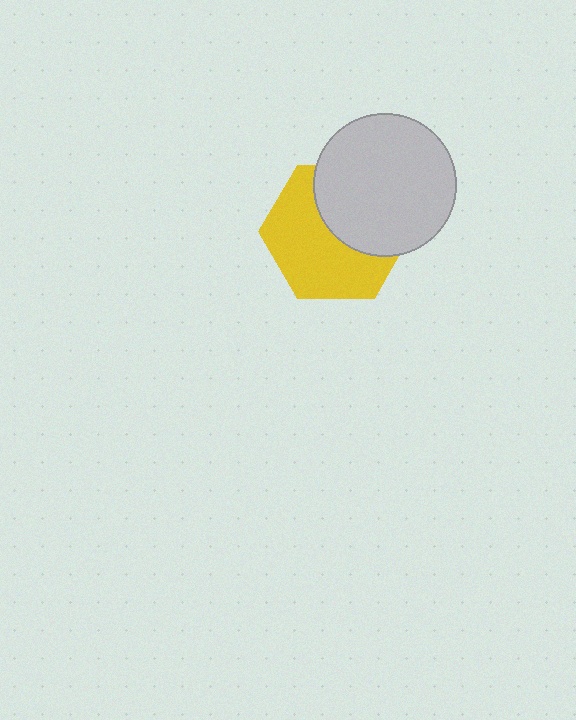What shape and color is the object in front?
The object in front is a light gray circle.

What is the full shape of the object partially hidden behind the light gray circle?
The partially hidden object is a yellow hexagon.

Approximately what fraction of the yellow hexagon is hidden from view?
Roughly 42% of the yellow hexagon is hidden behind the light gray circle.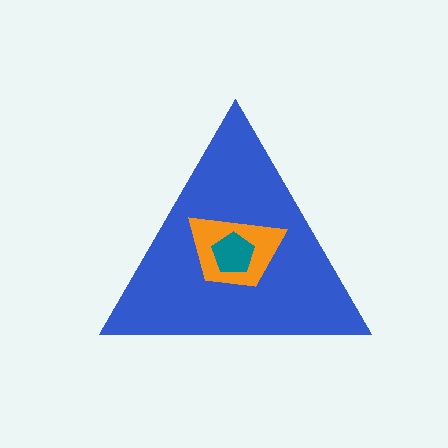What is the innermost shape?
The teal pentagon.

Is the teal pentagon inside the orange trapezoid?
Yes.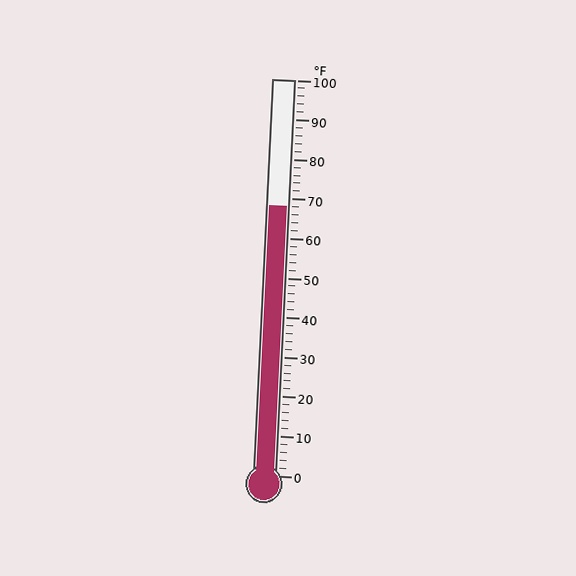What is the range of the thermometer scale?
The thermometer scale ranges from 0°F to 100°F.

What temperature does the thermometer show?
The thermometer shows approximately 68°F.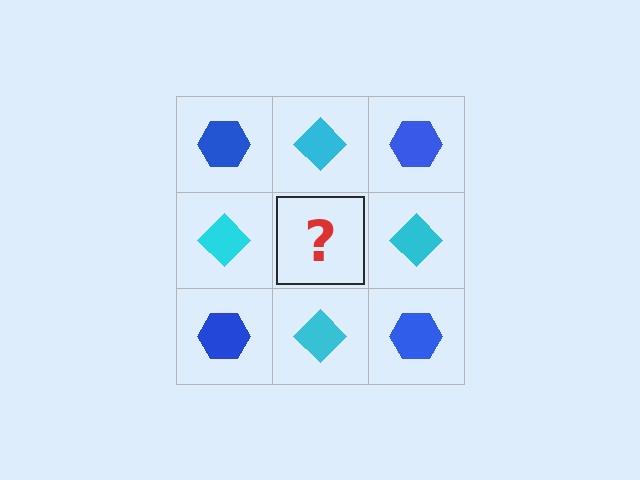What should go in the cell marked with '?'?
The missing cell should contain a blue hexagon.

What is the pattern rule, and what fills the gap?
The rule is that it alternates blue hexagon and cyan diamond in a checkerboard pattern. The gap should be filled with a blue hexagon.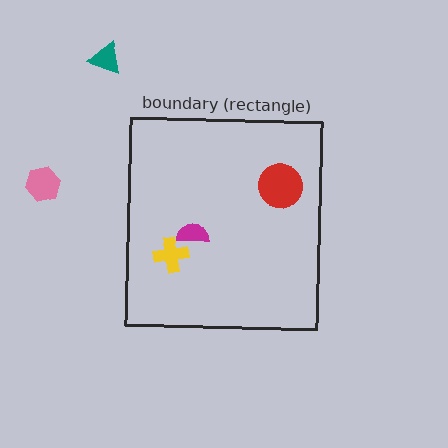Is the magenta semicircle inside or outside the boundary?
Inside.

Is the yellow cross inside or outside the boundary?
Inside.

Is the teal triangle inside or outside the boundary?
Outside.